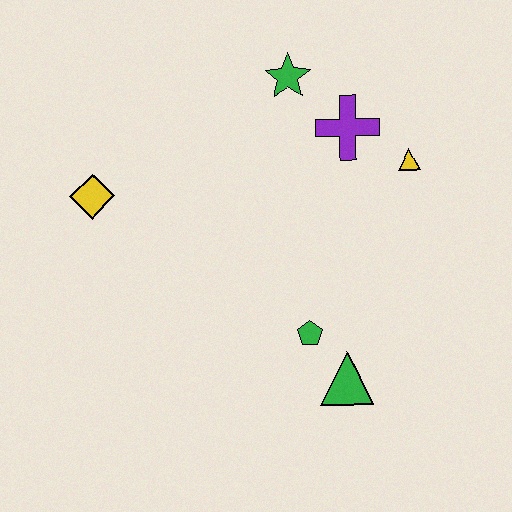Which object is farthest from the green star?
The green triangle is farthest from the green star.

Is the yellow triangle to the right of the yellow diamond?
Yes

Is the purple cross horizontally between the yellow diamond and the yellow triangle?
Yes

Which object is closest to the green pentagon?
The green triangle is closest to the green pentagon.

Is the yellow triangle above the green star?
No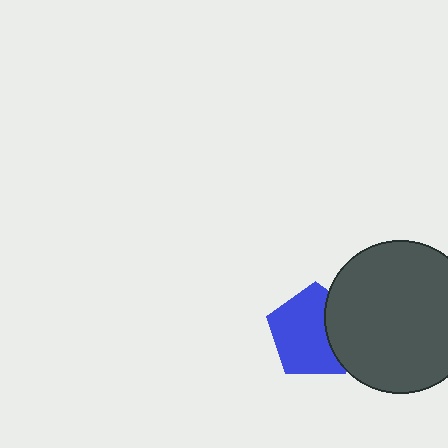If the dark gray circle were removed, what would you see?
You would see the complete blue pentagon.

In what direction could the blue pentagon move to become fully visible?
The blue pentagon could move left. That would shift it out from behind the dark gray circle entirely.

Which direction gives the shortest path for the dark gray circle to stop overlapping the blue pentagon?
Moving right gives the shortest separation.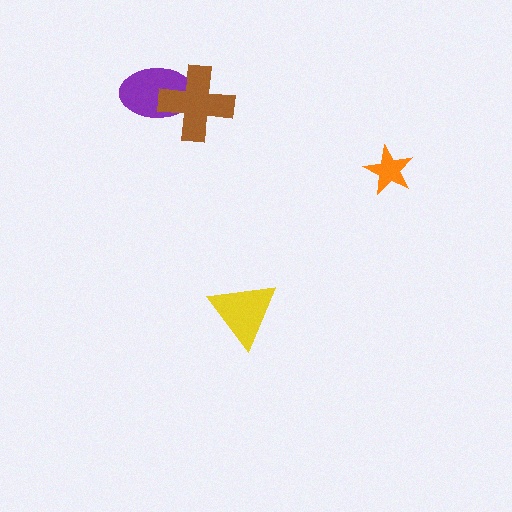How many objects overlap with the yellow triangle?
0 objects overlap with the yellow triangle.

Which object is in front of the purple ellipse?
The brown cross is in front of the purple ellipse.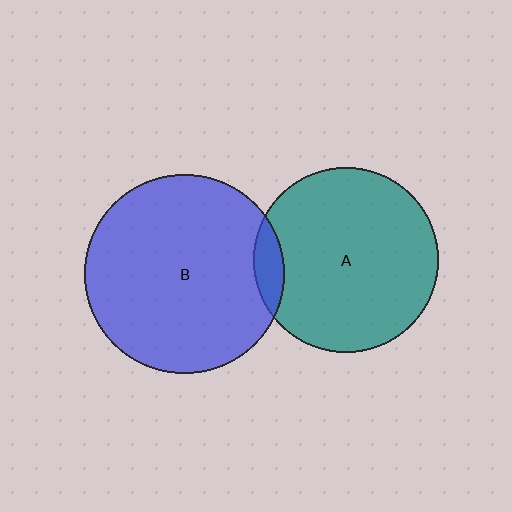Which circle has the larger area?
Circle B (blue).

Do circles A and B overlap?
Yes.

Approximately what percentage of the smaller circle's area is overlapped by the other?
Approximately 10%.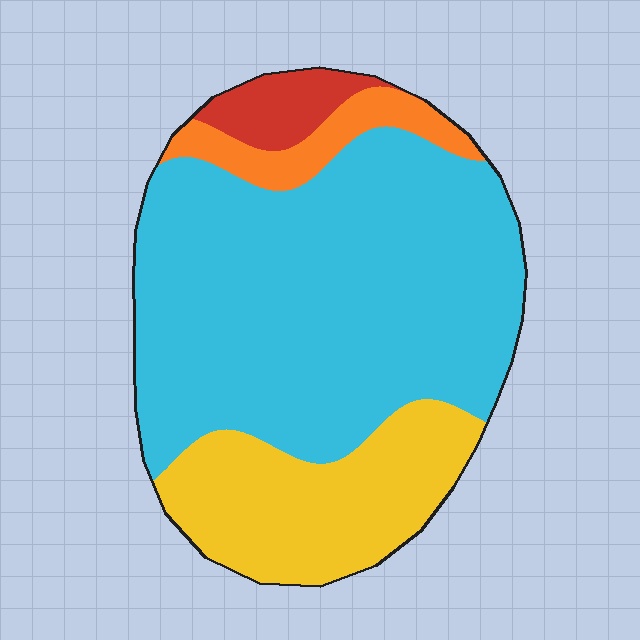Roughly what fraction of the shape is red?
Red covers 6% of the shape.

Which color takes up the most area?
Cyan, at roughly 65%.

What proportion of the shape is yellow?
Yellow takes up about one quarter (1/4) of the shape.